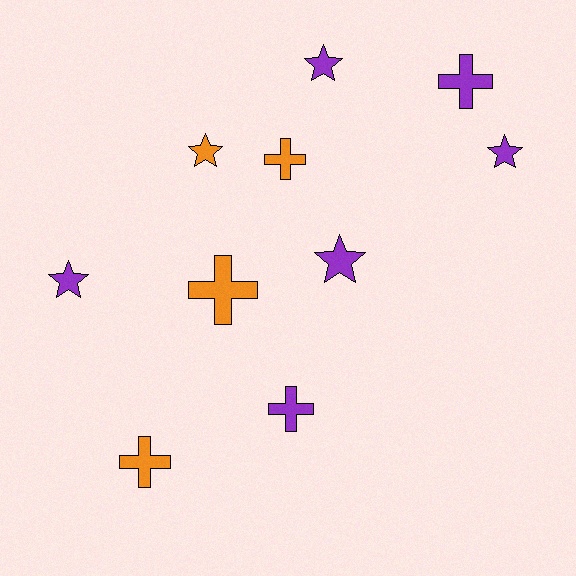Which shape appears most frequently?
Star, with 5 objects.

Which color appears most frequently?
Purple, with 6 objects.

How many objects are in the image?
There are 10 objects.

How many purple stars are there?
There are 4 purple stars.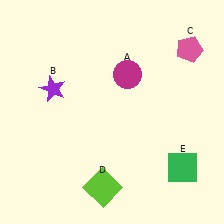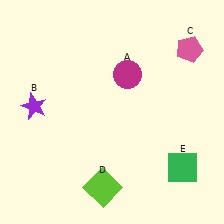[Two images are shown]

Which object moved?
The purple star (B) moved left.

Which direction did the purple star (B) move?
The purple star (B) moved left.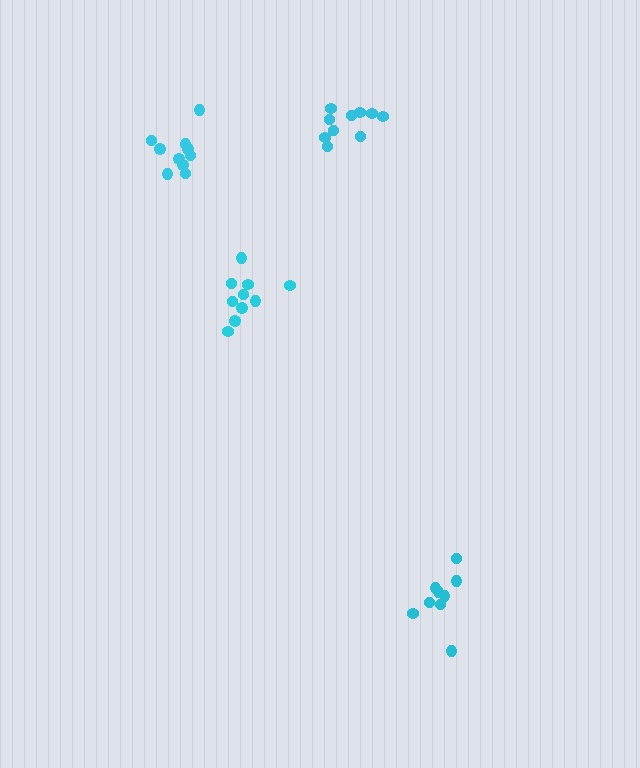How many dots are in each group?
Group 1: 10 dots, Group 2: 10 dots, Group 3: 9 dots, Group 4: 10 dots (39 total).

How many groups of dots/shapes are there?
There are 4 groups.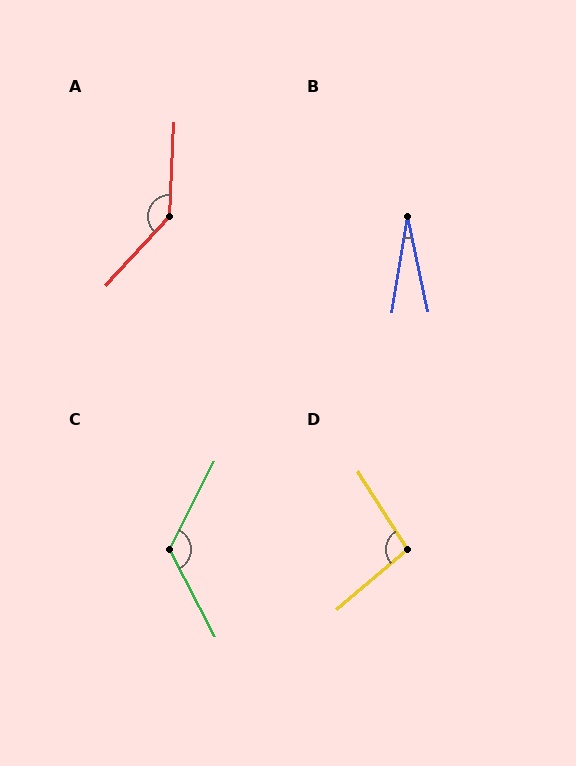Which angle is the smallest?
B, at approximately 21 degrees.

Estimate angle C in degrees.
Approximately 126 degrees.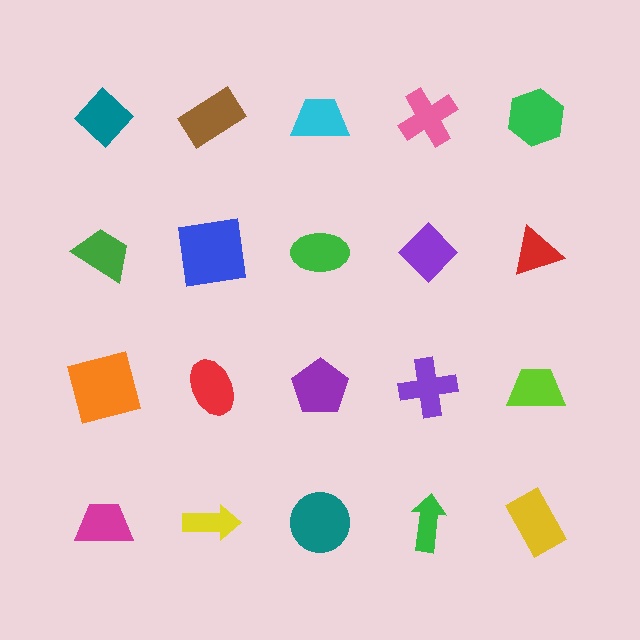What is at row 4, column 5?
A yellow rectangle.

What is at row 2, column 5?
A red triangle.